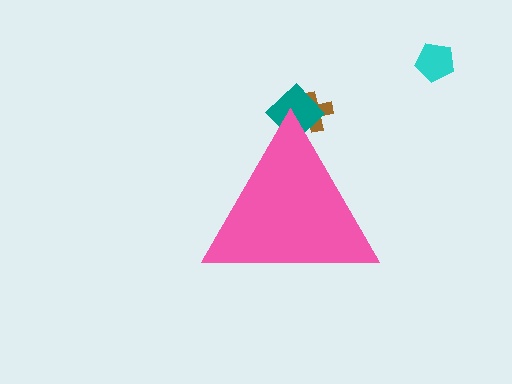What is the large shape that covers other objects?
A pink triangle.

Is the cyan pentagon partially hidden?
No, the cyan pentagon is fully visible.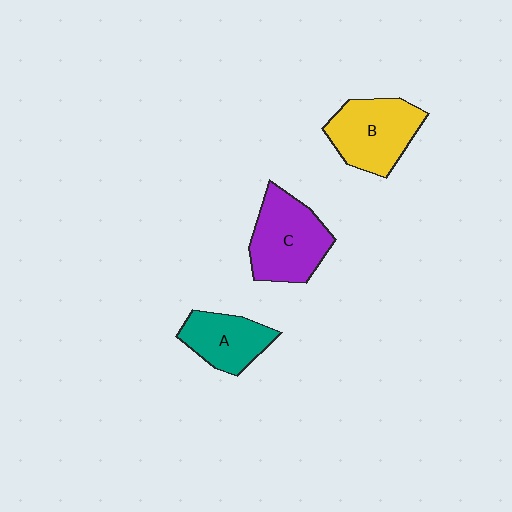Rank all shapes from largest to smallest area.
From largest to smallest: C (purple), B (yellow), A (teal).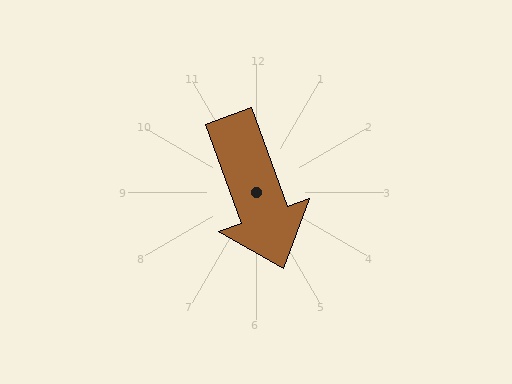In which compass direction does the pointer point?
South.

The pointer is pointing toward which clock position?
Roughly 5 o'clock.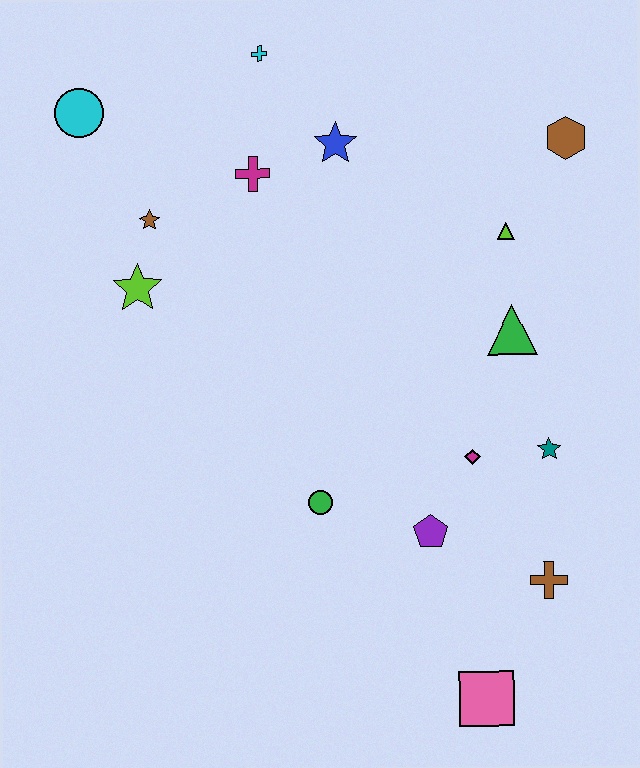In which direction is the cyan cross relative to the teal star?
The cyan cross is above the teal star.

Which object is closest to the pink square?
The brown cross is closest to the pink square.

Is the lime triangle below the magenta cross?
Yes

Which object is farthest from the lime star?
The pink square is farthest from the lime star.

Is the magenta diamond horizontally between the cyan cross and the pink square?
Yes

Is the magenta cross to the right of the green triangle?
No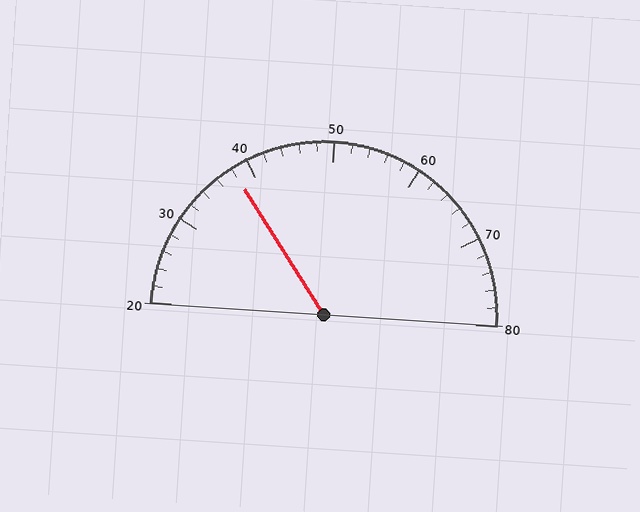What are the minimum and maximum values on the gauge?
The gauge ranges from 20 to 80.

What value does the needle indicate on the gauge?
The needle indicates approximately 38.